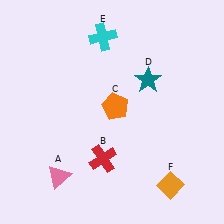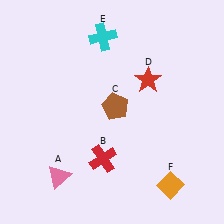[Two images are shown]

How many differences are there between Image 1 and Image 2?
There are 2 differences between the two images.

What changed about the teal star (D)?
In Image 1, D is teal. In Image 2, it changed to red.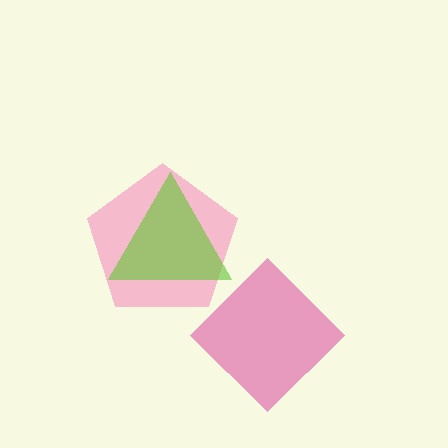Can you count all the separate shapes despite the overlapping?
Yes, there are 3 separate shapes.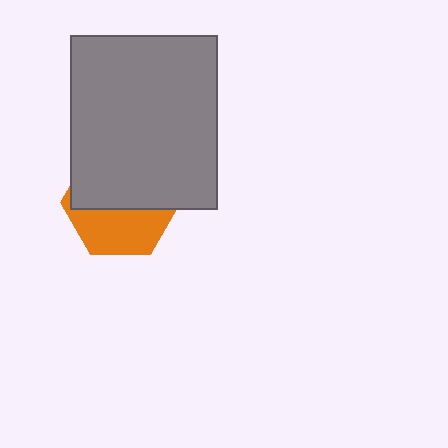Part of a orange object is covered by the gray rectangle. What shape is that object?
It is a hexagon.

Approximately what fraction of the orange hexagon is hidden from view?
Roughly 57% of the orange hexagon is hidden behind the gray rectangle.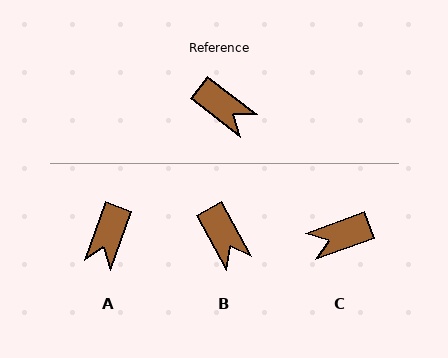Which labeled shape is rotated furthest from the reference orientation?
C, about 122 degrees away.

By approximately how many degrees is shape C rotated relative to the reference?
Approximately 122 degrees clockwise.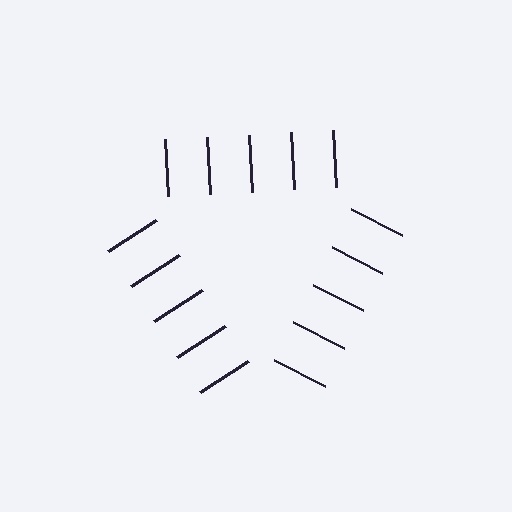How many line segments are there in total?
15 — 5 along each of the 3 edges.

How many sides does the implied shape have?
3 sides — the line-ends trace a triangle.